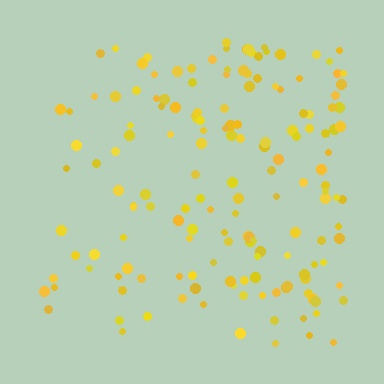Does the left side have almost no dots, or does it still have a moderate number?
Still a moderate number, just noticeably fewer than the right.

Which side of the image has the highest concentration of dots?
The right.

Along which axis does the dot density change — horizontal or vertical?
Horizontal.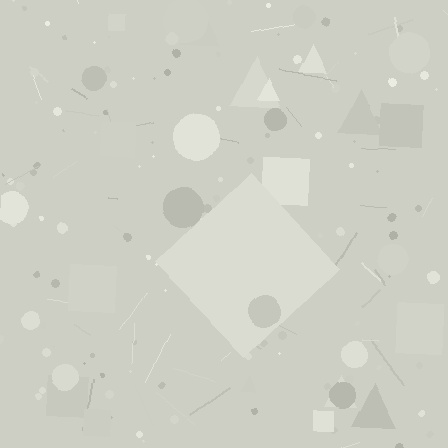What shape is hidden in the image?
A diamond is hidden in the image.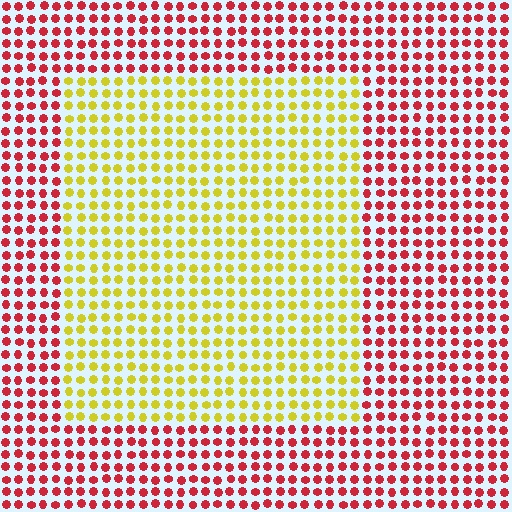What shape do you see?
I see a rectangle.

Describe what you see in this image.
The image is filled with small red elements in a uniform arrangement. A rectangle-shaped region is visible where the elements are tinted to a slightly different hue, forming a subtle color boundary.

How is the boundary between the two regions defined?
The boundary is defined purely by a slight shift in hue (about 68 degrees). Spacing, size, and orientation are identical on both sides.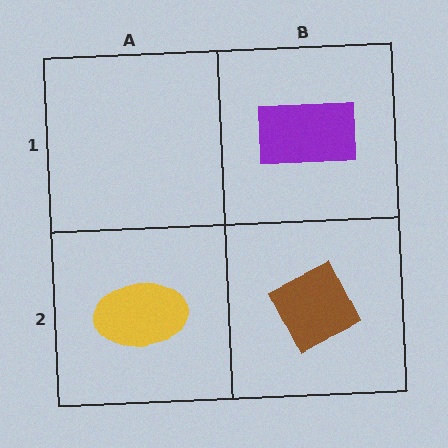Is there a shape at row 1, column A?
No, that cell is empty.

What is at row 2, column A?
A yellow ellipse.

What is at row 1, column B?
A purple rectangle.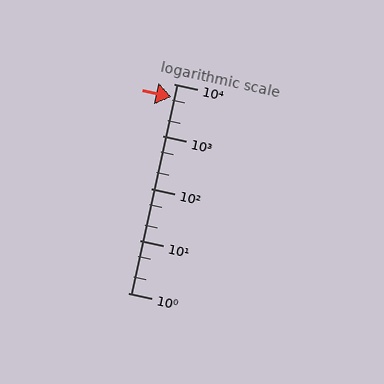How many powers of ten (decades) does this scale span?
The scale spans 4 decades, from 1 to 10000.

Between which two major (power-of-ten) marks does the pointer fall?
The pointer is between 1000 and 10000.